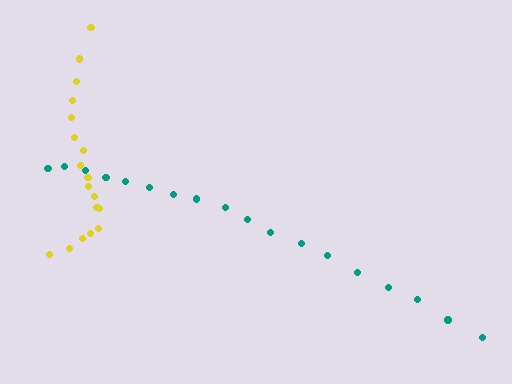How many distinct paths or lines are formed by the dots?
There are 2 distinct paths.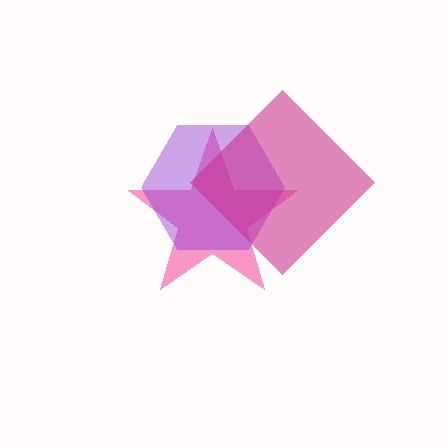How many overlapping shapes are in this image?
There are 3 overlapping shapes in the image.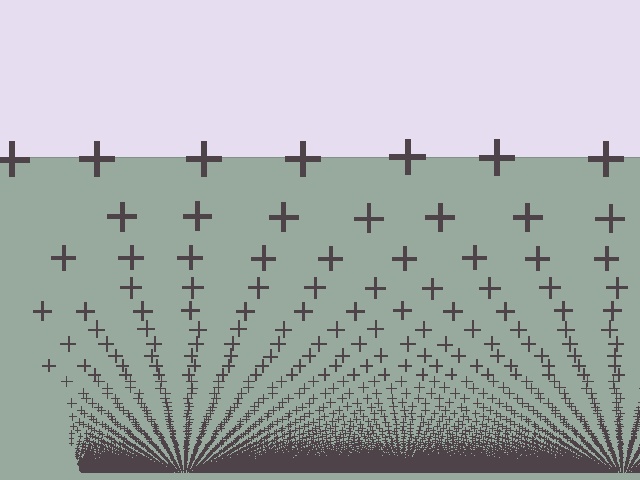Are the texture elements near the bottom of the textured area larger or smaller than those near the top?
Smaller. The gradient is inverted — elements near the bottom are smaller and denser.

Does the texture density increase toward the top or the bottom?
Density increases toward the bottom.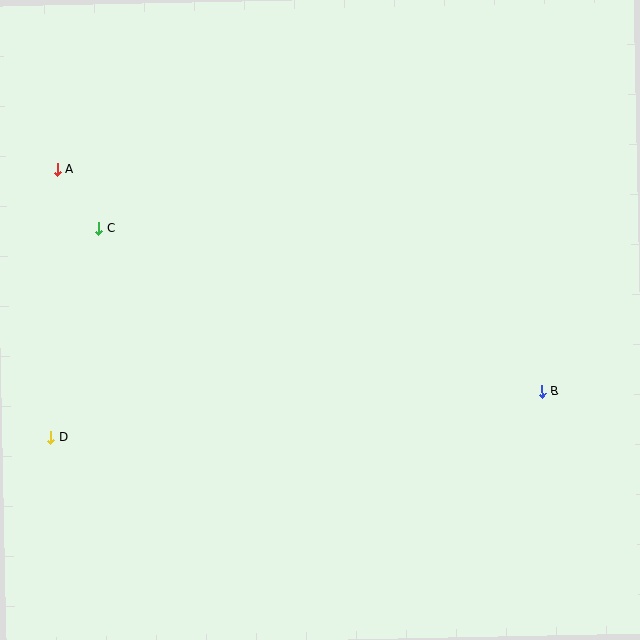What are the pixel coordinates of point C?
Point C is at (99, 229).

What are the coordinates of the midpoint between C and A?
The midpoint between C and A is at (78, 199).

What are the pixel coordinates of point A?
Point A is at (57, 170).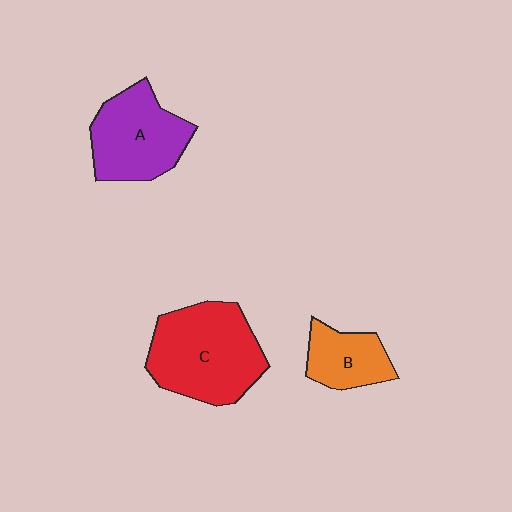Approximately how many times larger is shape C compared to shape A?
Approximately 1.3 times.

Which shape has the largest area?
Shape C (red).